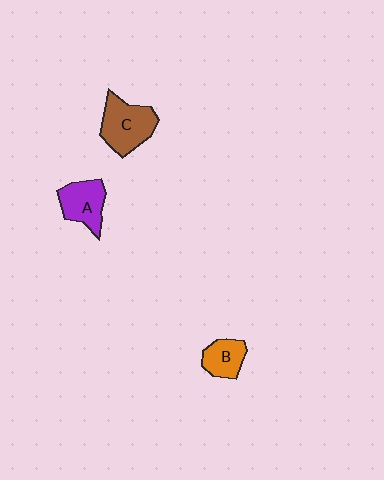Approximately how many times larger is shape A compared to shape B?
Approximately 1.3 times.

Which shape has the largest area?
Shape C (brown).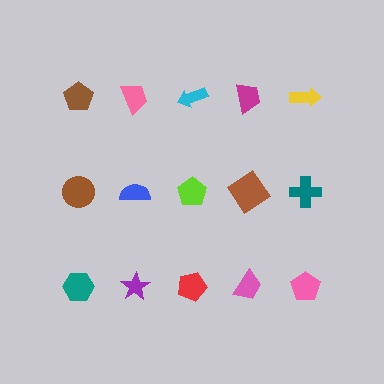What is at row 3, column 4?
A pink trapezoid.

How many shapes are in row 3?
5 shapes.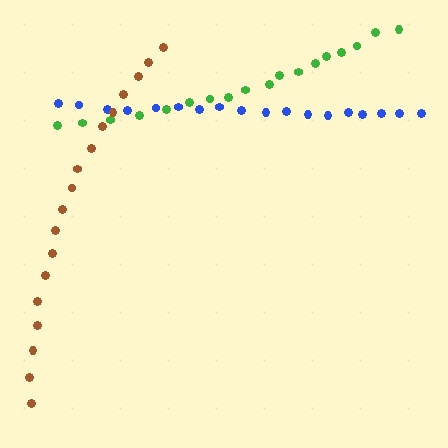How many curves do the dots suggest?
There are 3 distinct paths.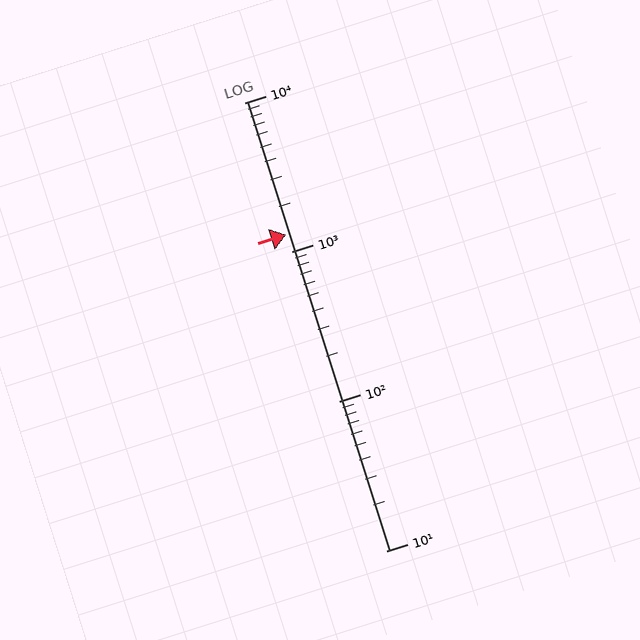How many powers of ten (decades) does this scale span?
The scale spans 3 decades, from 10 to 10000.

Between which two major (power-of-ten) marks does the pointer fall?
The pointer is between 1000 and 10000.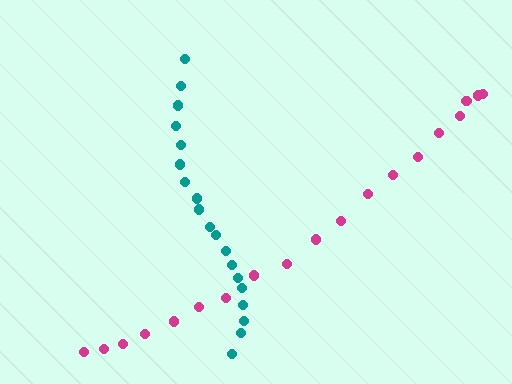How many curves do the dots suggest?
There are 2 distinct paths.